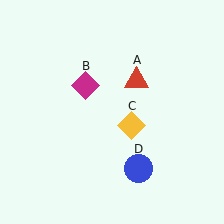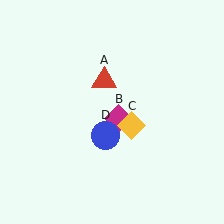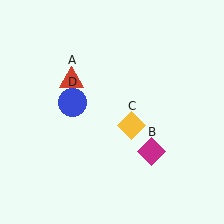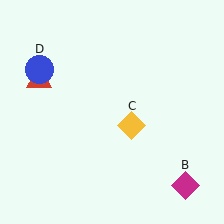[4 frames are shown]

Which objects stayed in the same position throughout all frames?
Yellow diamond (object C) remained stationary.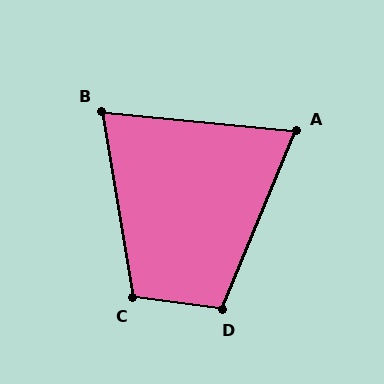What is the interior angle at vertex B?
Approximately 75 degrees (acute).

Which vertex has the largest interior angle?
C, at approximately 107 degrees.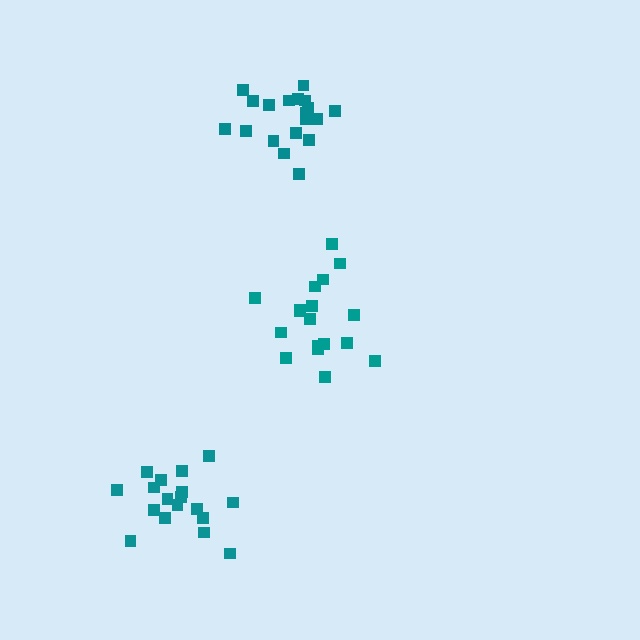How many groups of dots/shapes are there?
There are 3 groups.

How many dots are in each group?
Group 1: 18 dots, Group 2: 18 dots, Group 3: 19 dots (55 total).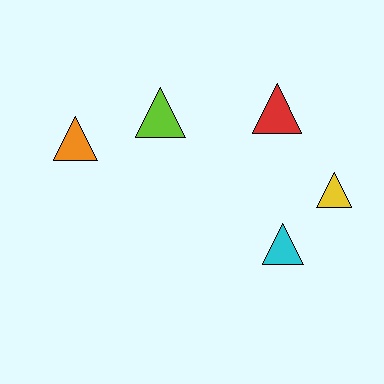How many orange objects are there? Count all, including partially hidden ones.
There is 1 orange object.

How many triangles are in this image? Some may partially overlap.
There are 5 triangles.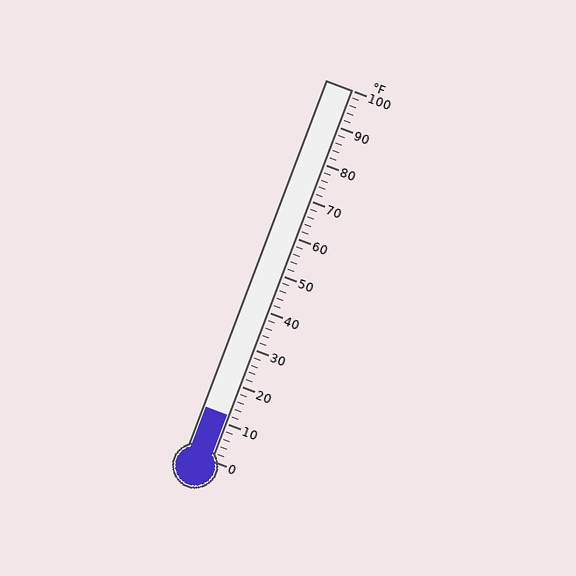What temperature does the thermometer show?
The thermometer shows approximately 12°F.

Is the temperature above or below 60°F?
The temperature is below 60°F.